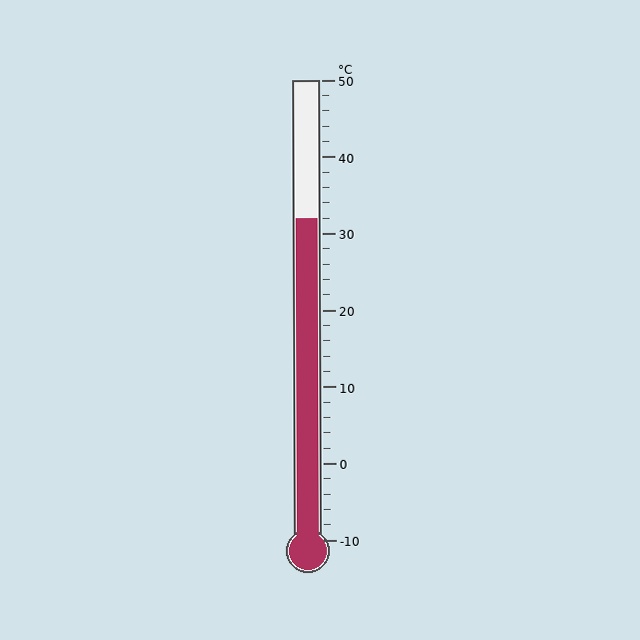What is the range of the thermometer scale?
The thermometer scale ranges from -10°C to 50°C.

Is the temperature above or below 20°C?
The temperature is above 20°C.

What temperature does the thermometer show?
The thermometer shows approximately 32°C.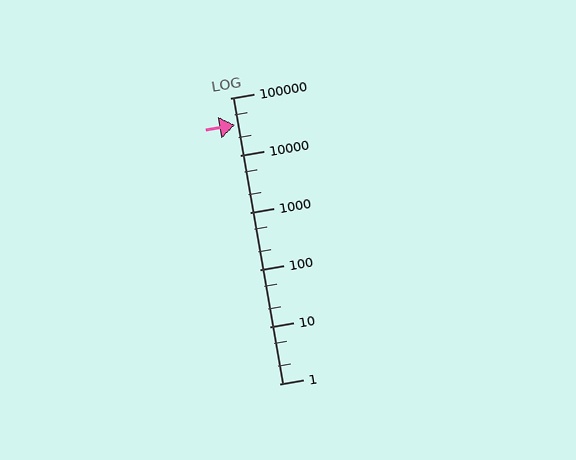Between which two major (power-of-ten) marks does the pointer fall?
The pointer is between 10000 and 100000.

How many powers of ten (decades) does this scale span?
The scale spans 5 decades, from 1 to 100000.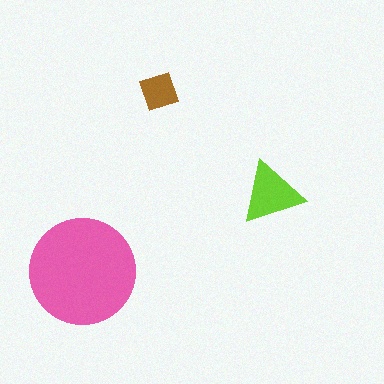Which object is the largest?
The pink circle.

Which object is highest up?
The brown diamond is topmost.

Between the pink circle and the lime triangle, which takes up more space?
The pink circle.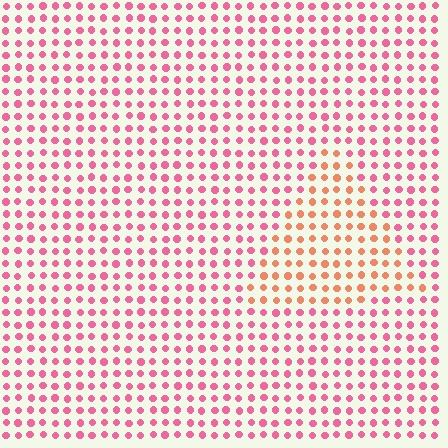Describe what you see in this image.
The image is filled with small pink elements in a uniform arrangement. A triangle-shaped region is visible where the elements are tinted to a slightly different hue, forming a subtle color boundary.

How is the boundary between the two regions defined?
The boundary is defined purely by a slight shift in hue (about 38 degrees). Spacing, size, and orientation are identical on both sides.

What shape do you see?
I see a triangle.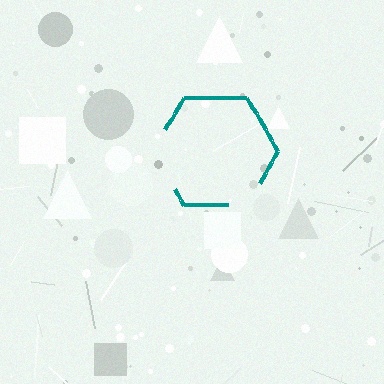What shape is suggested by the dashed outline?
The dashed outline suggests a hexagon.